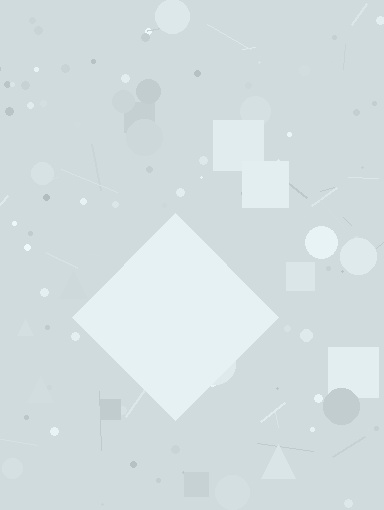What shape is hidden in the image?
A diamond is hidden in the image.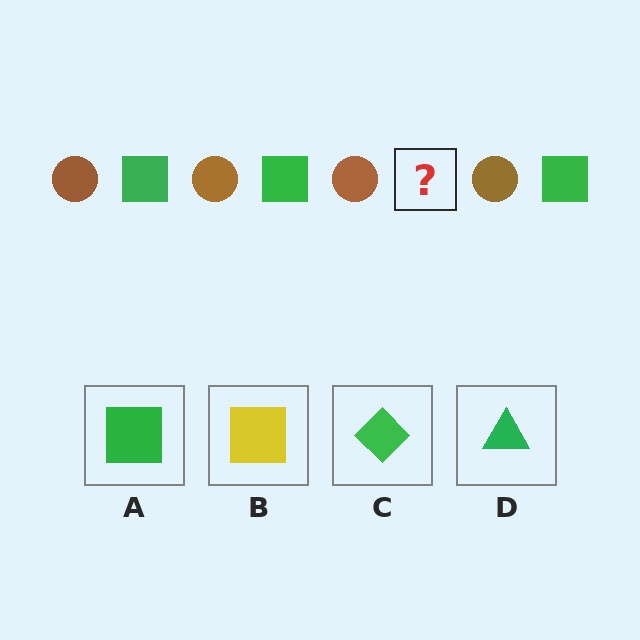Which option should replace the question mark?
Option A.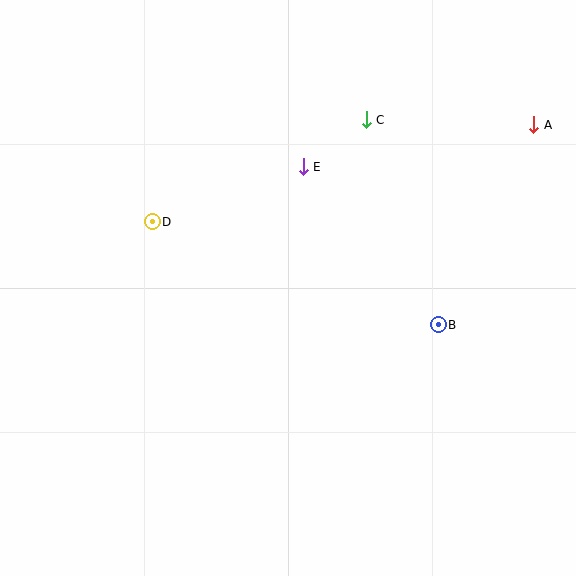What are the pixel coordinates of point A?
Point A is at (534, 125).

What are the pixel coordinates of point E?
Point E is at (303, 167).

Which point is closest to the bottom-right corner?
Point B is closest to the bottom-right corner.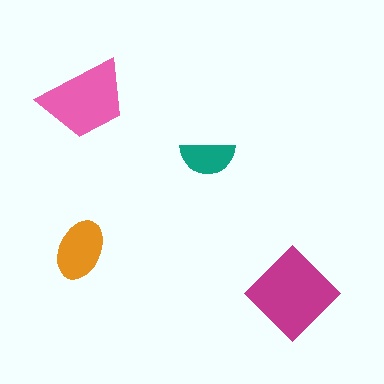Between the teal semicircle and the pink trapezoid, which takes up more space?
The pink trapezoid.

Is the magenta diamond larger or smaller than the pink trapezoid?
Larger.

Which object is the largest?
The magenta diamond.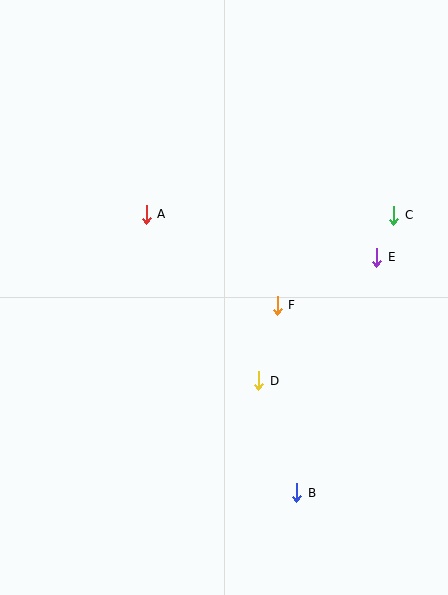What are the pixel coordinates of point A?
Point A is at (146, 214).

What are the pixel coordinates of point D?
Point D is at (259, 381).